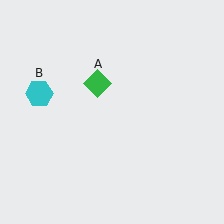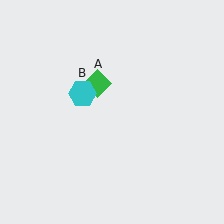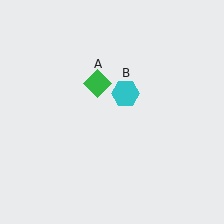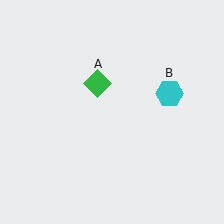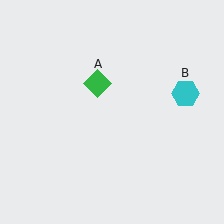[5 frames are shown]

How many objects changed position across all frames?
1 object changed position: cyan hexagon (object B).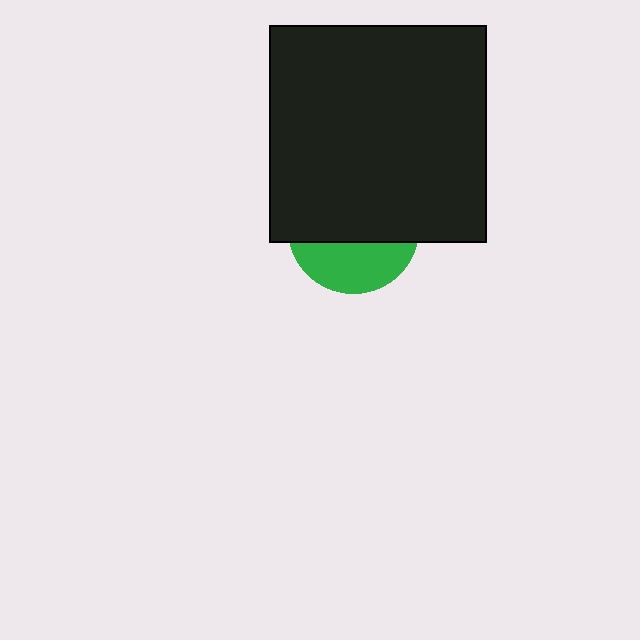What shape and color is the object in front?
The object in front is a black square.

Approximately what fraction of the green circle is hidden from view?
Roughly 64% of the green circle is hidden behind the black square.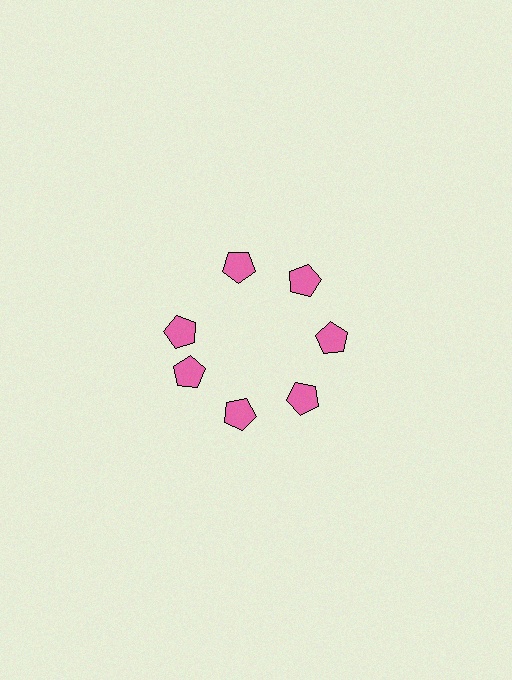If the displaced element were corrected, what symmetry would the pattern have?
It would have 7-fold rotational symmetry — the pattern would map onto itself every 51 degrees.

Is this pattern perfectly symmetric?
No. The 7 pink pentagons are arranged in a ring, but one element near the 10 o'clock position is rotated out of alignment along the ring, breaking the 7-fold rotational symmetry.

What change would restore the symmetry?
The symmetry would be restored by rotating it back into even spacing with its neighbors so that all 7 pentagons sit at equal angles and equal distance from the center.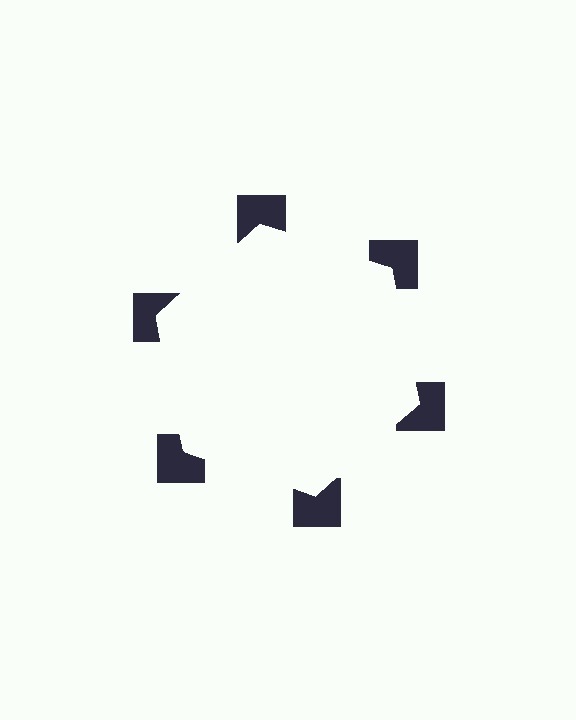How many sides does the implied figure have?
6 sides.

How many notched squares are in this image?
There are 6 — one at each vertex of the illusory hexagon.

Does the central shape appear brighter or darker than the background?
It typically appears slightly brighter than the background, even though no actual brightness change is drawn.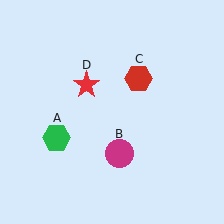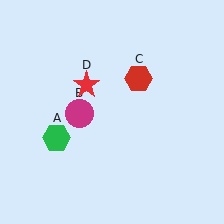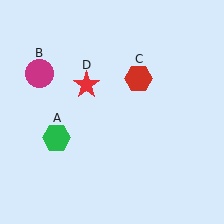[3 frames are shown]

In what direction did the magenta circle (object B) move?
The magenta circle (object B) moved up and to the left.